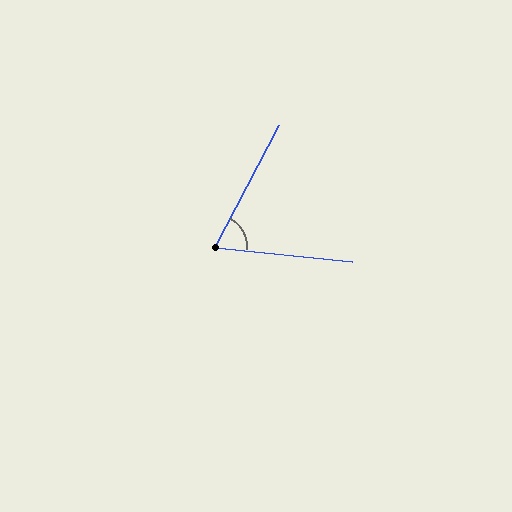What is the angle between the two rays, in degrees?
Approximately 68 degrees.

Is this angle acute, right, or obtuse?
It is acute.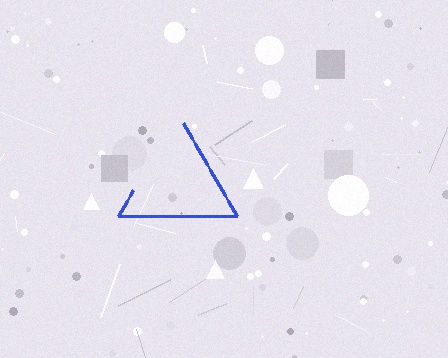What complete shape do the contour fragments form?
The contour fragments form a triangle.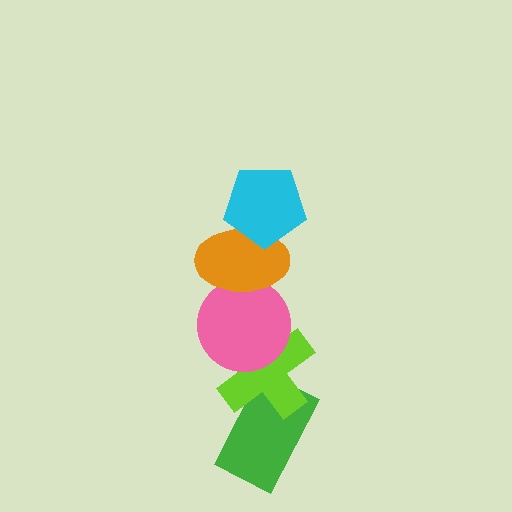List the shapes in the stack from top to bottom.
From top to bottom: the cyan pentagon, the orange ellipse, the pink circle, the lime cross, the green rectangle.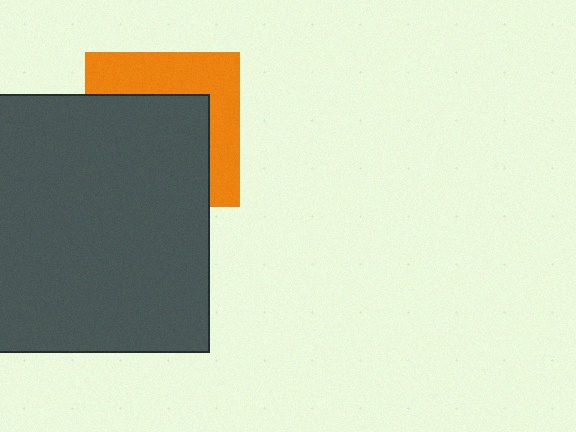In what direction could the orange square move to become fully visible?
The orange square could move toward the upper-right. That would shift it out from behind the dark gray rectangle entirely.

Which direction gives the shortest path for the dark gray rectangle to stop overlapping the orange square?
Moving toward the lower-left gives the shortest separation.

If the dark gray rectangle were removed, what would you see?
You would see the complete orange square.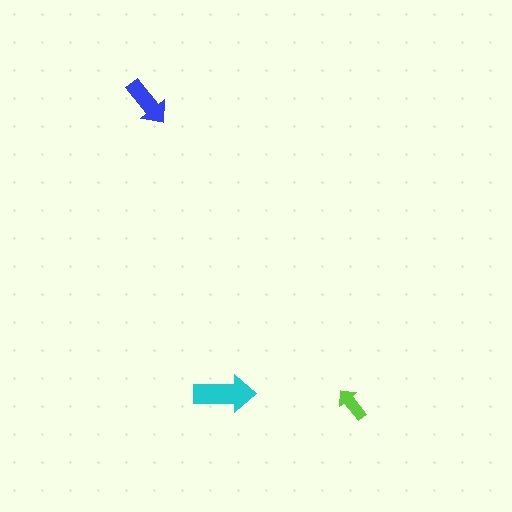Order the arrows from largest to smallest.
the cyan one, the blue one, the lime one.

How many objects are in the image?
There are 3 objects in the image.